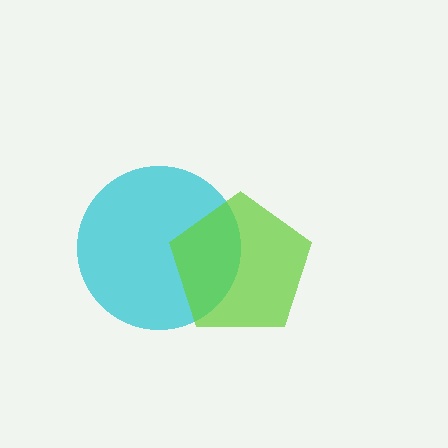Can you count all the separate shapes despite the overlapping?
Yes, there are 2 separate shapes.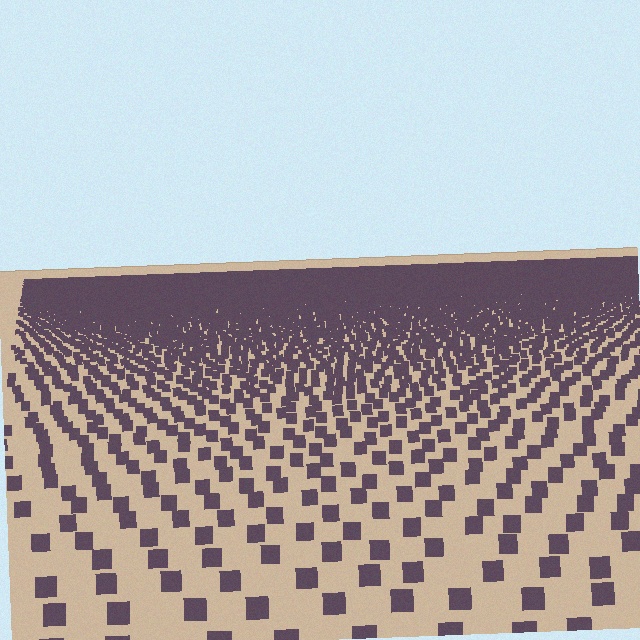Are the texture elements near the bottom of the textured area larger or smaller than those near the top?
Larger. Near the bottom, elements are closer to the viewer and appear at a bigger on-screen size.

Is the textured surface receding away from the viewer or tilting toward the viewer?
The surface is receding away from the viewer. Texture elements get smaller and denser toward the top.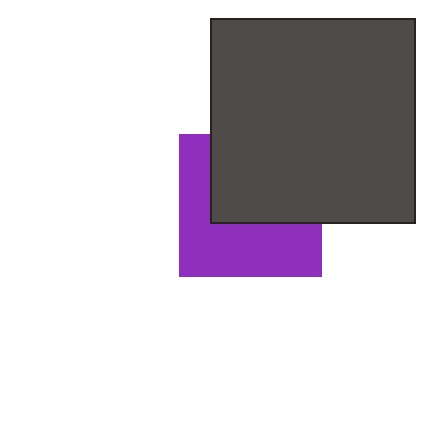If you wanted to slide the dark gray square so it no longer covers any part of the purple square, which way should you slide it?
Slide it up — that is the most direct way to separate the two shapes.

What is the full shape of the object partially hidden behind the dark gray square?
The partially hidden object is a purple square.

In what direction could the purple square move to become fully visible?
The purple square could move down. That would shift it out from behind the dark gray square entirely.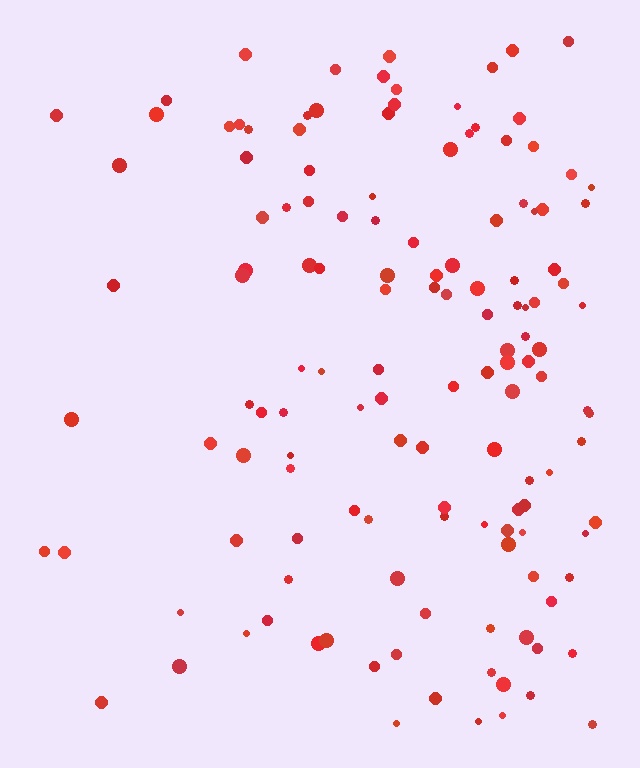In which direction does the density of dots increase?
From left to right, with the right side densest.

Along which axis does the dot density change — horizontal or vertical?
Horizontal.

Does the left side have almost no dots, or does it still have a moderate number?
Still a moderate number, just noticeably fewer than the right.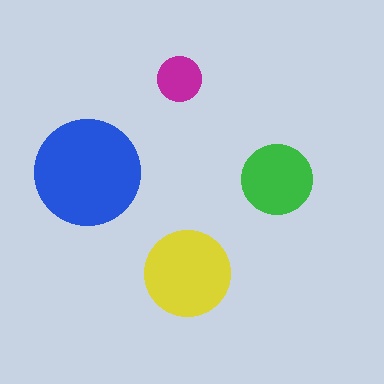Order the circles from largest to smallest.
the blue one, the yellow one, the green one, the magenta one.